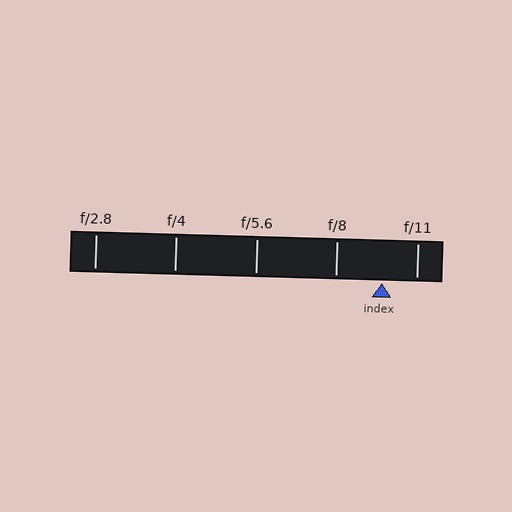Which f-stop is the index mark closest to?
The index mark is closest to f/11.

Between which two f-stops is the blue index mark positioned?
The index mark is between f/8 and f/11.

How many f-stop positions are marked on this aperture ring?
There are 5 f-stop positions marked.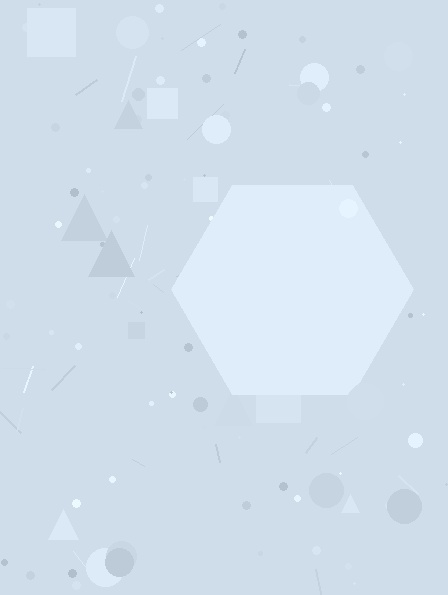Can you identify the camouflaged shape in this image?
The camouflaged shape is a hexagon.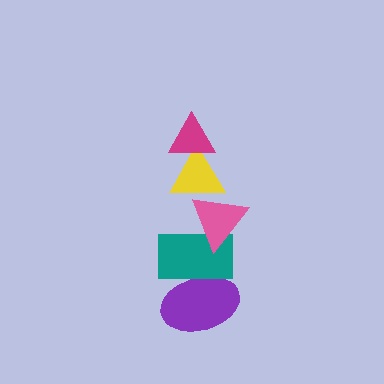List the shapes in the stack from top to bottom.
From top to bottom: the magenta triangle, the yellow triangle, the pink triangle, the teal rectangle, the purple ellipse.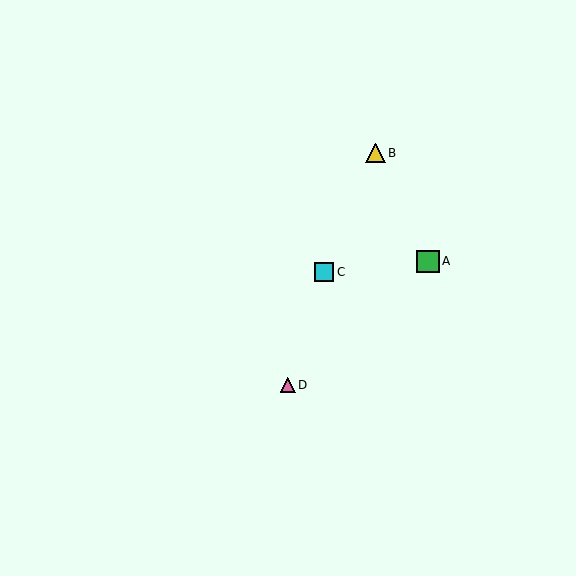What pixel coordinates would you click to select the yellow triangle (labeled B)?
Click at (376, 153) to select the yellow triangle B.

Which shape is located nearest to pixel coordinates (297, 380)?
The pink triangle (labeled D) at (288, 385) is nearest to that location.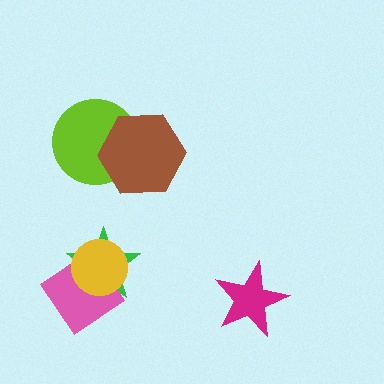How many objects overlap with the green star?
2 objects overlap with the green star.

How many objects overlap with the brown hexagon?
1 object overlaps with the brown hexagon.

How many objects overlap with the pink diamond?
2 objects overlap with the pink diamond.